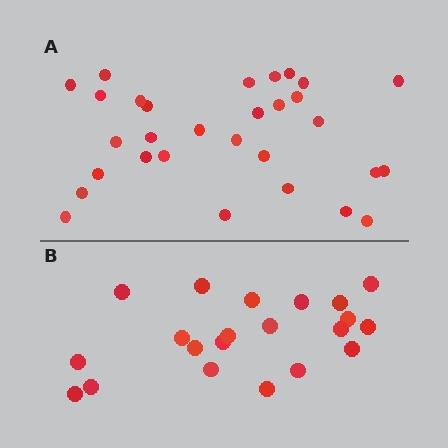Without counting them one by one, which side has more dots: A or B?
Region A (the top region) has more dots.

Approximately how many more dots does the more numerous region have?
Region A has roughly 8 or so more dots than region B.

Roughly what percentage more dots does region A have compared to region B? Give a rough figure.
About 45% more.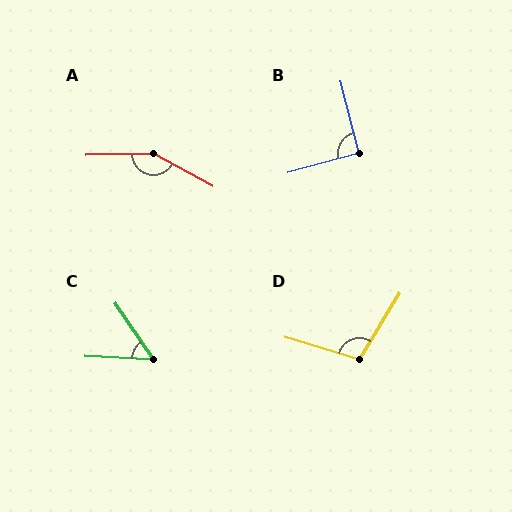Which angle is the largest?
A, at approximately 150 degrees.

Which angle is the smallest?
C, at approximately 53 degrees.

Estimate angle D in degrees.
Approximately 104 degrees.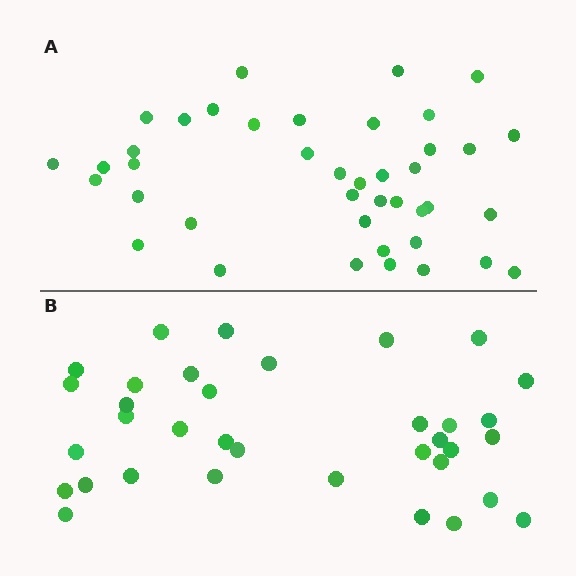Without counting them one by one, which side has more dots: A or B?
Region A (the top region) has more dots.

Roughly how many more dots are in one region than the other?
Region A has about 6 more dots than region B.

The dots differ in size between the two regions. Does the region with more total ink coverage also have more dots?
No. Region B has more total ink coverage because its dots are larger, but region A actually contains more individual dots. Total area can be misleading — the number of items is what matters here.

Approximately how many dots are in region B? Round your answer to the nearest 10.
About 40 dots. (The exact count is 35, which rounds to 40.)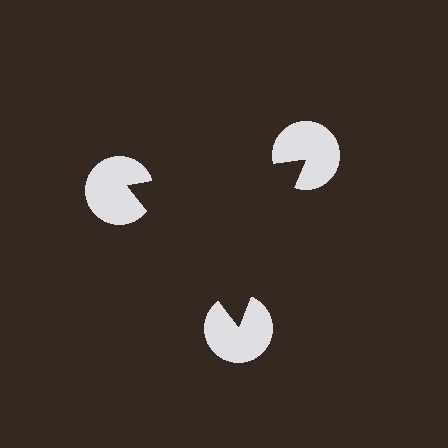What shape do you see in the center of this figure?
An illusory triangle — its edges are inferred from the aligned wedge cuts in the pac-man discs, not physically drawn.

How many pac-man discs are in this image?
There are 3 — one at each vertex of the illusory triangle.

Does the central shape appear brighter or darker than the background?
It typically appears slightly darker than the background, even though no actual brightness change is drawn.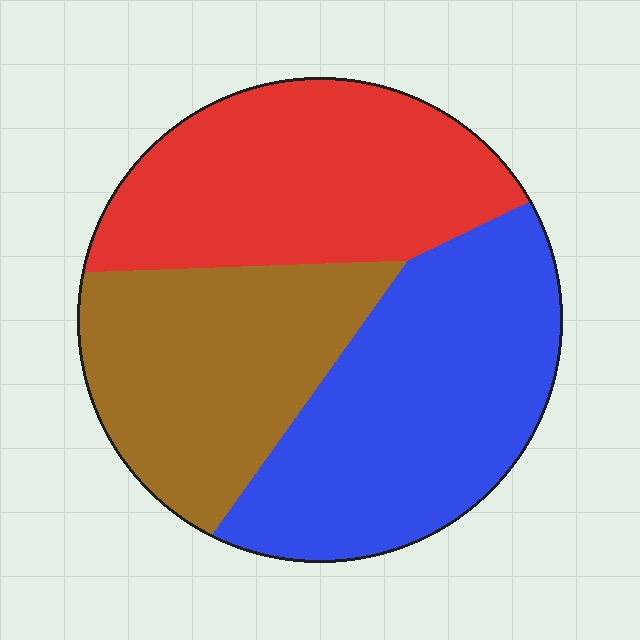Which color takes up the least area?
Brown, at roughly 30%.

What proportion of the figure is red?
Red takes up about one third (1/3) of the figure.